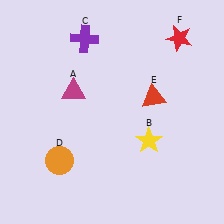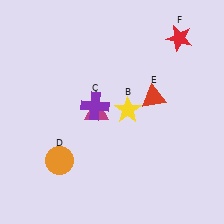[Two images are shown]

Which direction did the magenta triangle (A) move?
The magenta triangle (A) moved right.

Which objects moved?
The objects that moved are: the magenta triangle (A), the yellow star (B), the purple cross (C).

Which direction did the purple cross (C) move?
The purple cross (C) moved down.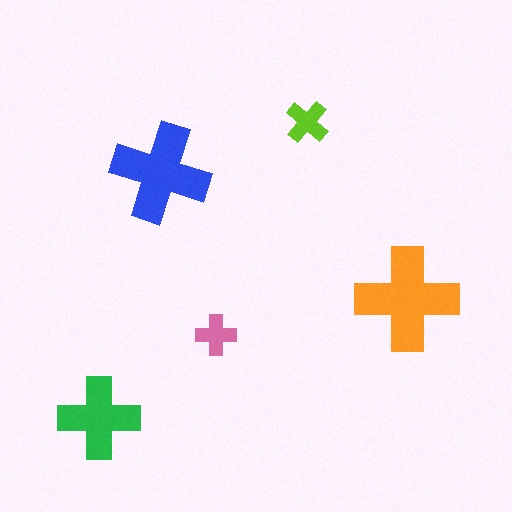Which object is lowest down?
The green cross is bottommost.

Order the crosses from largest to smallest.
the orange one, the blue one, the green one, the lime one, the pink one.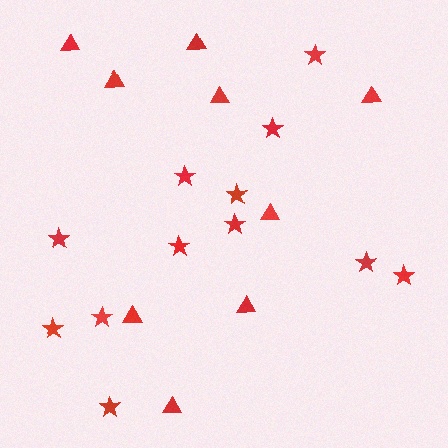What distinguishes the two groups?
There are 2 groups: one group of triangles (9) and one group of stars (12).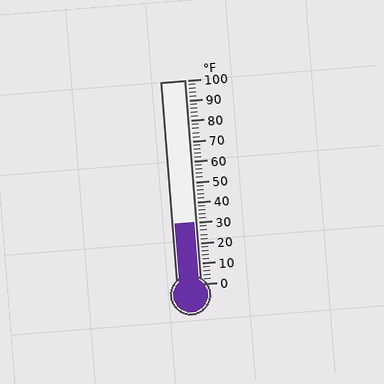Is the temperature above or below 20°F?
The temperature is above 20°F.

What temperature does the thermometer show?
The thermometer shows approximately 30°F.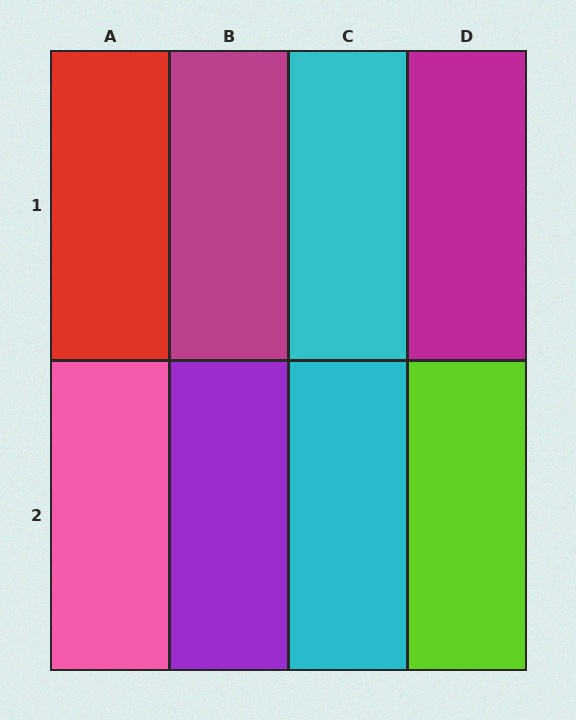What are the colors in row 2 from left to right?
Pink, purple, cyan, lime.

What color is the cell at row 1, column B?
Magenta.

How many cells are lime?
1 cell is lime.